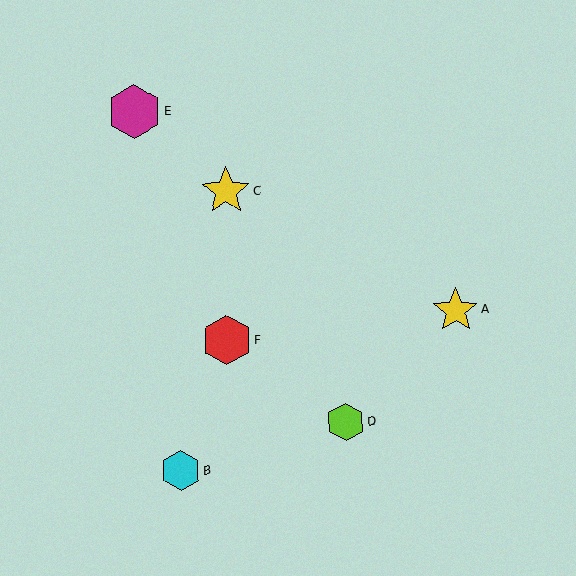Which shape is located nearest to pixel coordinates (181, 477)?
The cyan hexagon (labeled B) at (181, 471) is nearest to that location.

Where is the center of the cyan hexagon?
The center of the cyan hexagon is at (181, 471).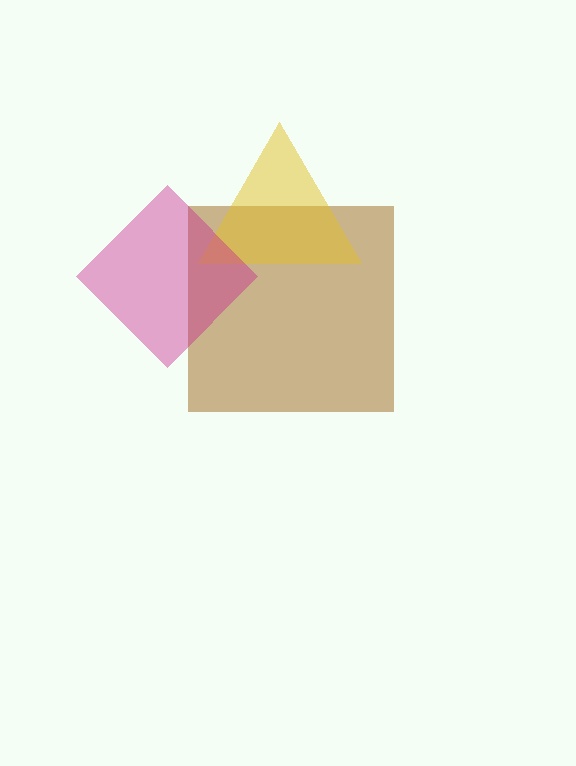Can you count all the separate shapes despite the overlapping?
Yes, there are 3 separate shapes.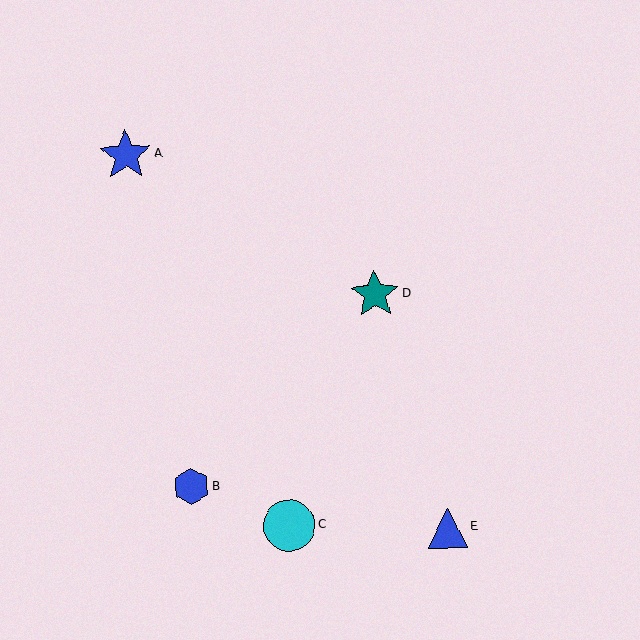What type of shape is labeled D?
Shape D is a teal star.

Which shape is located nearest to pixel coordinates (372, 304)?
The teal star (labeled D) at (375, 294) is nearest to that location.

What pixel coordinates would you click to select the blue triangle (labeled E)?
Click at (448, 528) to select the blue triangle E.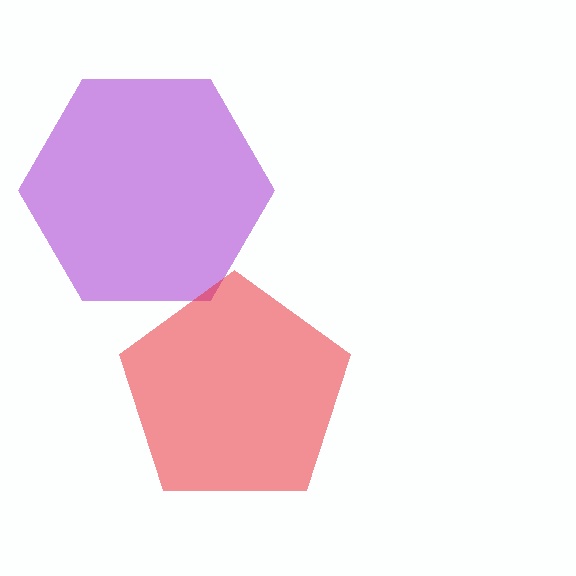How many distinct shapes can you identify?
There are 2 distinct shapes: a purple hexagon, a red pentagon.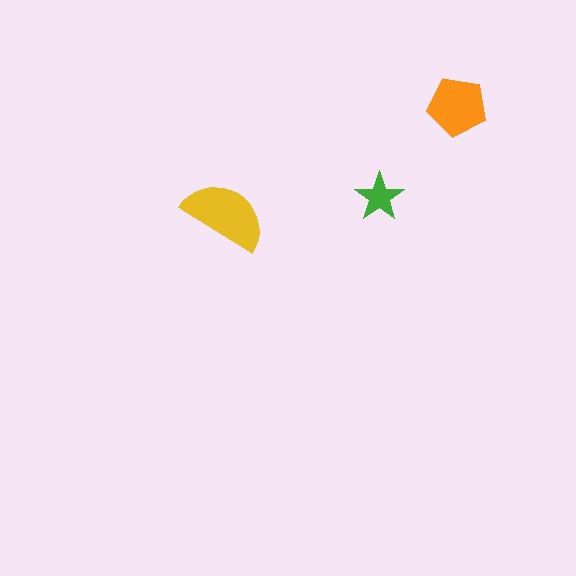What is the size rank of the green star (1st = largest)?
3rd.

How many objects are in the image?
There are 3 objects in the image.